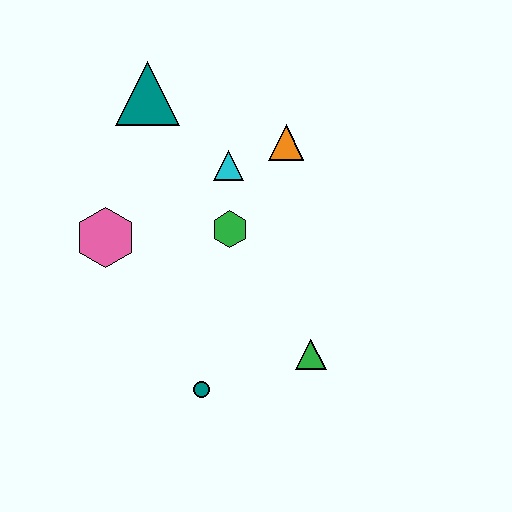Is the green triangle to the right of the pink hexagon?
Yes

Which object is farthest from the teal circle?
The teal triangle is farthest from the teal circle.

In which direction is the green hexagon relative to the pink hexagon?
The green hexagon is to the right of the pink hexagon.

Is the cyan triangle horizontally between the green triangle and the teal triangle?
Yes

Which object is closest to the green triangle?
The teal circle is closest to the green triangle.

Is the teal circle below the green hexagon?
Yes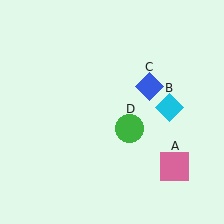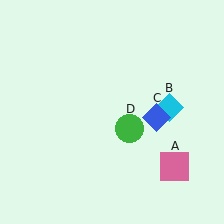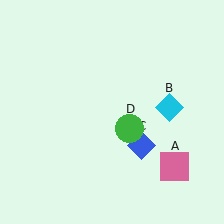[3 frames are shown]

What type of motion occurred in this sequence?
The blue diamond (object C) rotated clockwise around the center of the scene.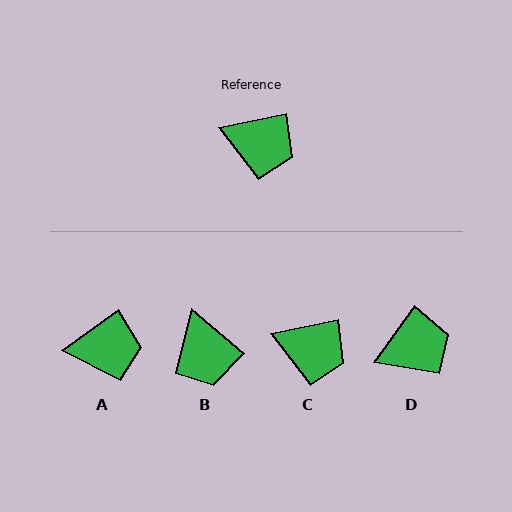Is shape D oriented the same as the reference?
No, it is off by about 43 degrees.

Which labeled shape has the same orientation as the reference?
C.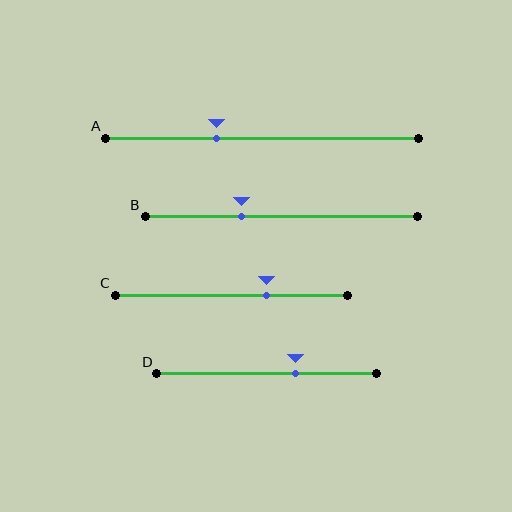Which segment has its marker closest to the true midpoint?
Segment D has its marker closest to the true midpoint.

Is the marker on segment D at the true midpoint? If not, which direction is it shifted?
No, the marker on segment D is shifted to the right by about 13% of the segment length.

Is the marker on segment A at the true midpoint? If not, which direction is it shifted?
No, the marker on segment A is shifted to the left by about 15% of the segment length.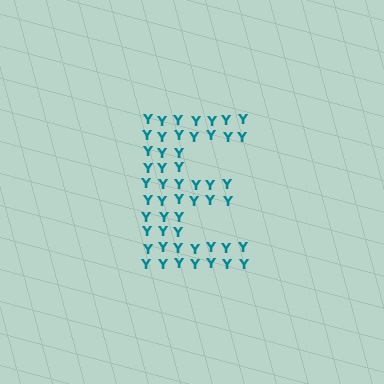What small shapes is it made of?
It is made of small letter Y's.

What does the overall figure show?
The overall figure shows the letter E.